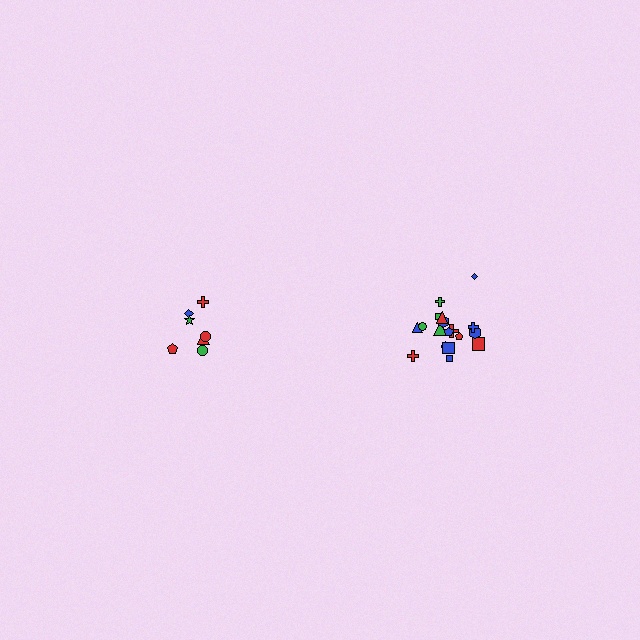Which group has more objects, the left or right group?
The right group.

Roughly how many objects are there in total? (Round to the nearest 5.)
Roughly 25 objects in total.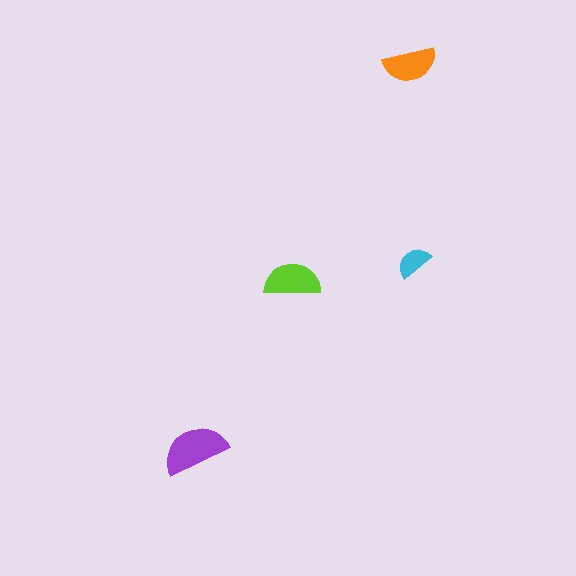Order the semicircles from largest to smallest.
the purple one, the lime one, the orange one, the cyan one.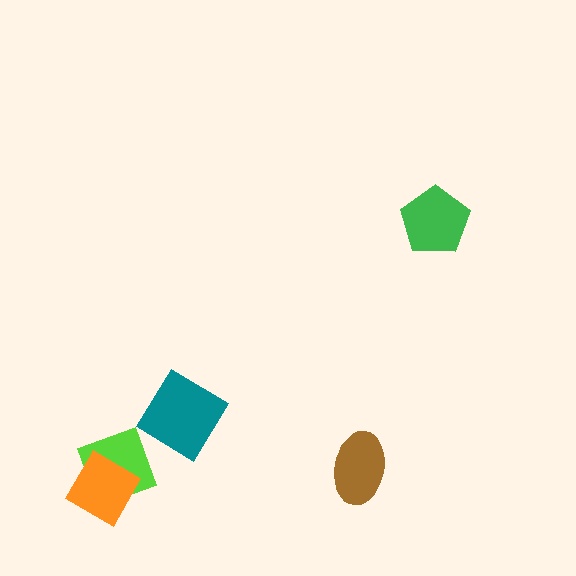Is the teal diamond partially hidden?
No, no other shape covers it.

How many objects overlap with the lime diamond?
1 object overlaps with the lime diamond.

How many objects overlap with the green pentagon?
0 objects overlap with the green pentagon.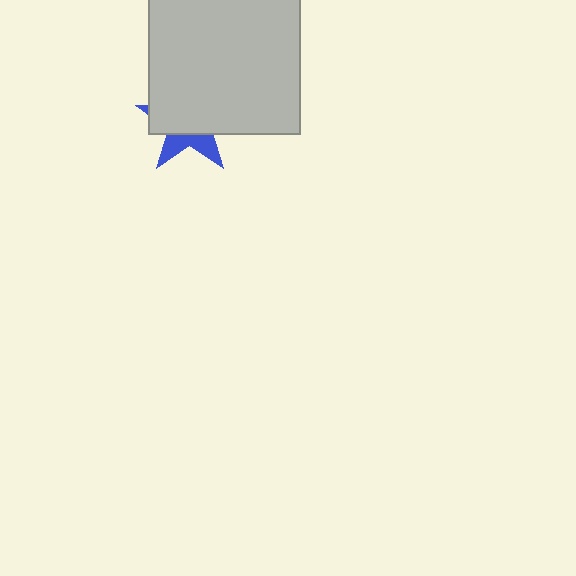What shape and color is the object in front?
The object in front is a light gray rectangle.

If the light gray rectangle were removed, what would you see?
You would see the complete blue star.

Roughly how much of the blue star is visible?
A small part of it is visible (roughly 32%).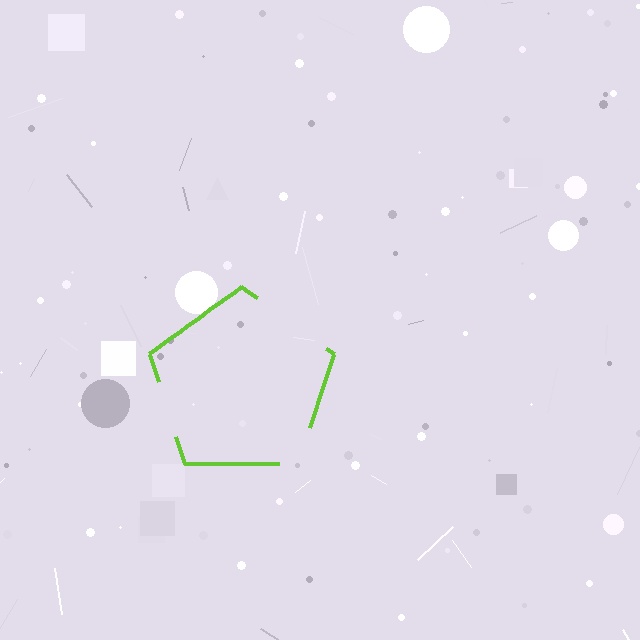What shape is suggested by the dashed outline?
The dashed outline suggests a pentagon.